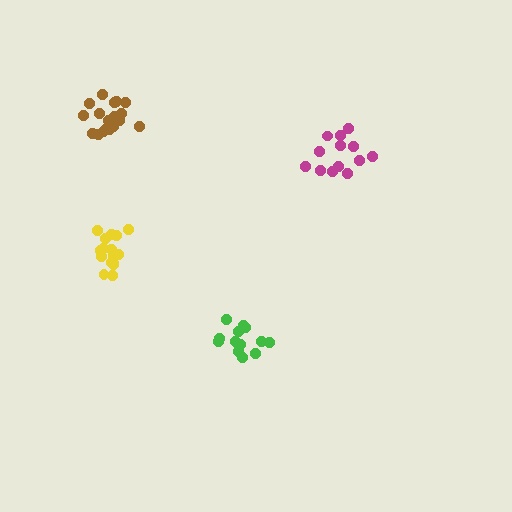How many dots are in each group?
Group 1: 13 dots, Group 2: 18 dots, Group 3: 16 dots, Group 4: 14 dots (61 total).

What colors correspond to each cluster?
The clusters are colored: magenta, brown, yellow, green.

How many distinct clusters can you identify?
There are 4 distinct clusters.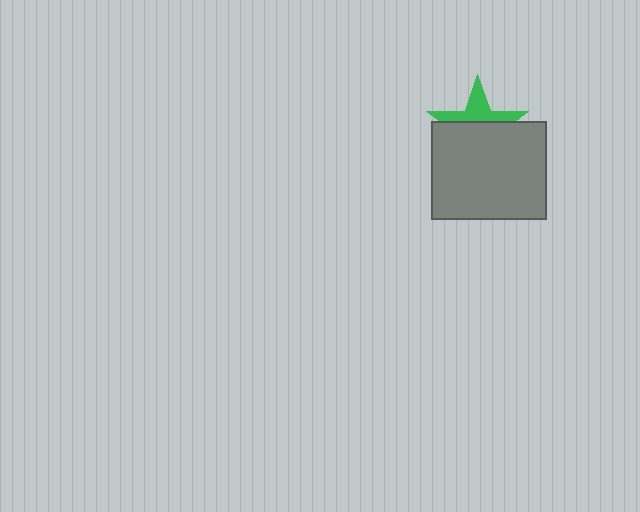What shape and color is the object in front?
The object in front is a gray rectangle.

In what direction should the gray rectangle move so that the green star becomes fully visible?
The gray rectangle should move down. That is the shortest direction to clear the overlap and leave the green star fully visible.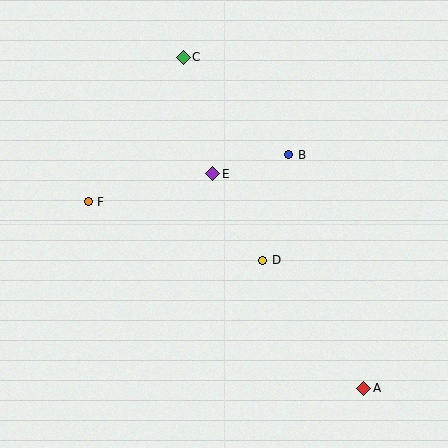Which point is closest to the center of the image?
Point E at (213, 174) is closest to the center.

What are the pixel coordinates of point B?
Point B is at (289, 155).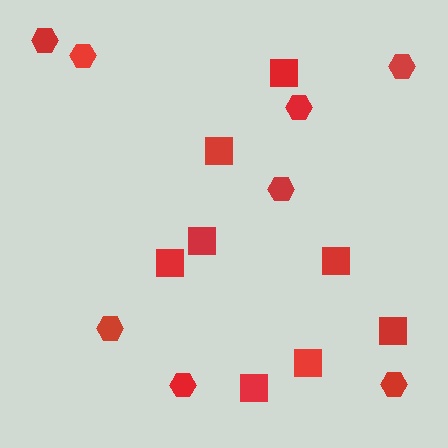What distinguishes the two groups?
There are 2 groups: one group of squares (8) and one group of hexagons (8).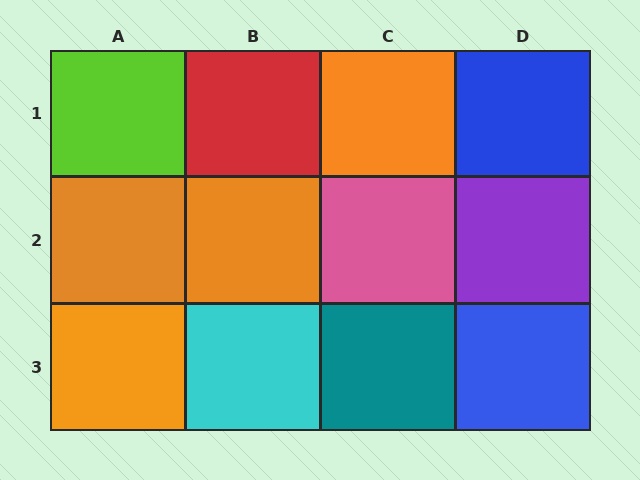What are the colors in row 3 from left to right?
Orange, cyan, teal, blue.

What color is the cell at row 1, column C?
Orange.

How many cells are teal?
1 cell is teal.